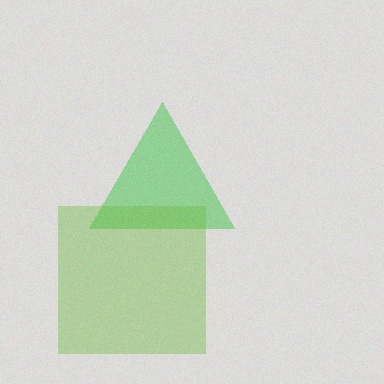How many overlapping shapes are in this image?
There are 2 overlapping shapes in the image.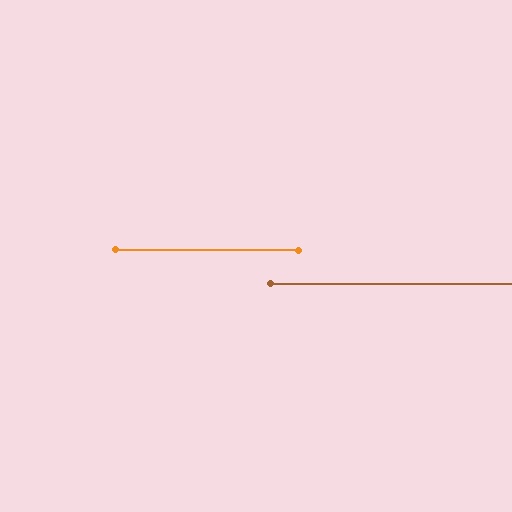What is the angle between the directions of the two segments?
Approximately 0 degrees.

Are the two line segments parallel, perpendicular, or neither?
Parallel — their directions differ by only 0.0°.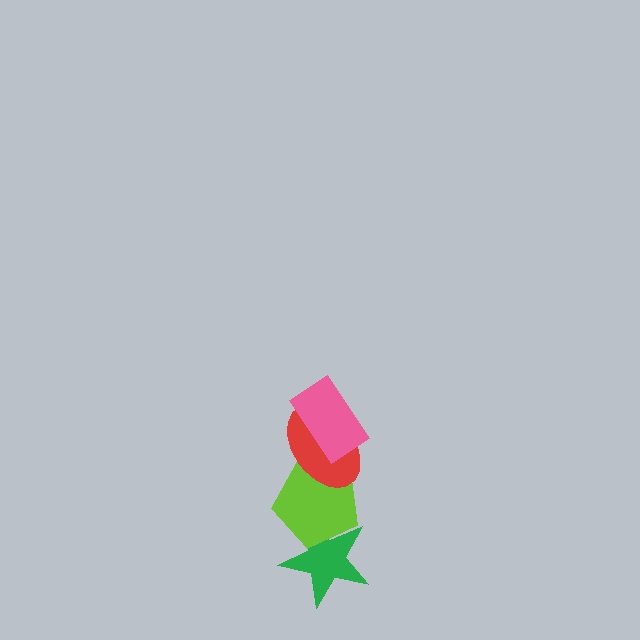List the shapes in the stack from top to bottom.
From top to bottom: the pink rectangle, the red ellipse, the lime pentagon, the green star.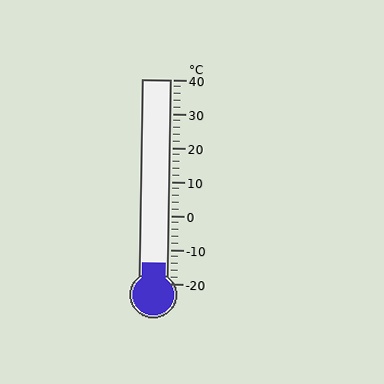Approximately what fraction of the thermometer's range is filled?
The thermometer is filled to approximately 10% of its range.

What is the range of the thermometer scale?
The thermometer scale ranges from -20°C to 40°C.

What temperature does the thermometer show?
The thermometer shows approximately -14°C.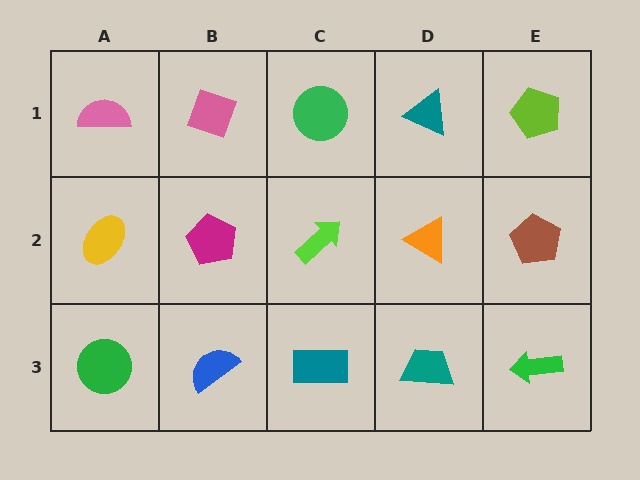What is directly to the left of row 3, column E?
A teal trapezoid.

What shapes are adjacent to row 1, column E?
A brown pentagon (row 2, column E), a teal triangle (row 1, column D).